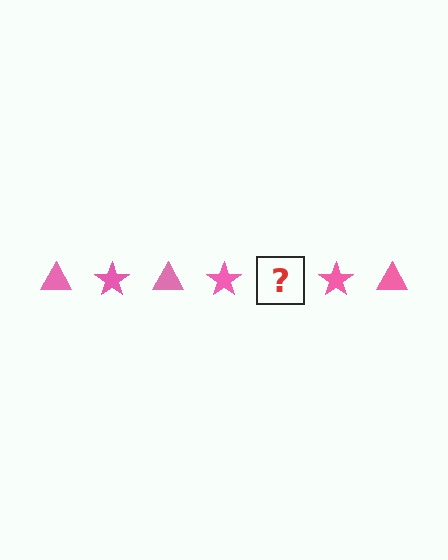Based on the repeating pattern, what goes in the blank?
The blank should be a pink triangle.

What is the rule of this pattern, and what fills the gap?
The rule is that the pattern cycles through triangle, star shapes in pink. The gap should be filled with a pink triangle.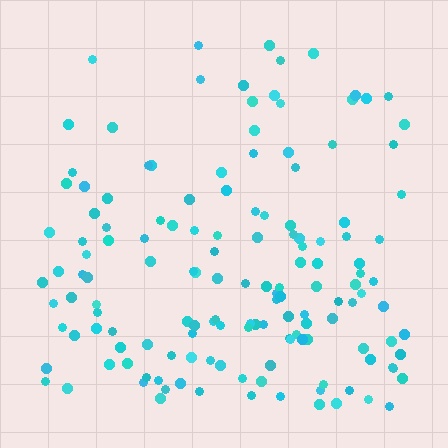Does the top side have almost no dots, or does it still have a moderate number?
Still a moderate number, just noticeably fewer than the bottom.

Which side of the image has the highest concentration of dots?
The bottom.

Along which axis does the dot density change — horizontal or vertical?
Vertical.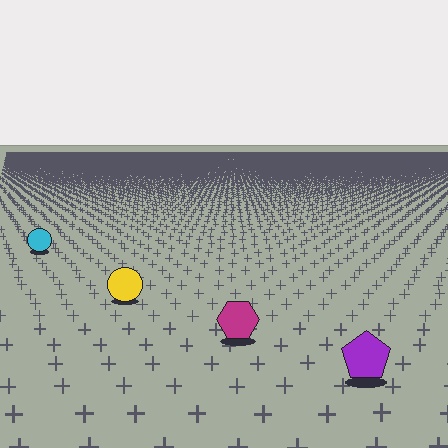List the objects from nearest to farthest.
From nearest to farthest: the purple pentagon, the magenta hexagon, the yellow circle, the cyan circle.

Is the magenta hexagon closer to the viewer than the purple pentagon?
No. The purple pentagon is closer — you can tell from the texture gradient: the ground texture is coarser near it.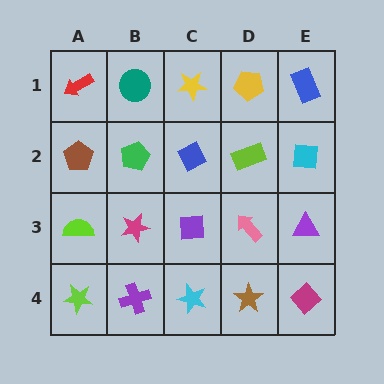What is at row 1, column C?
A yellow star.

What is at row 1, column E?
A blue rectangle.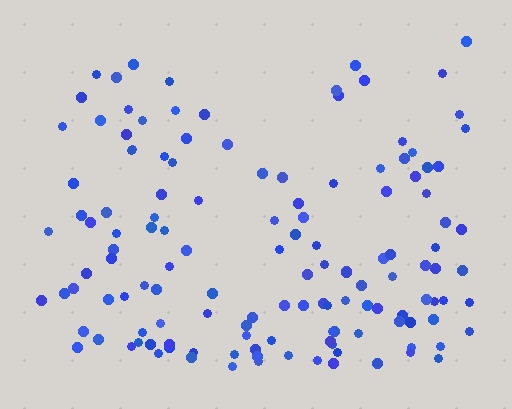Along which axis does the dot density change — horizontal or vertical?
Vertical.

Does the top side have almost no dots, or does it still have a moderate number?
Still a moderate number, just noticeably fewer than the bottom.